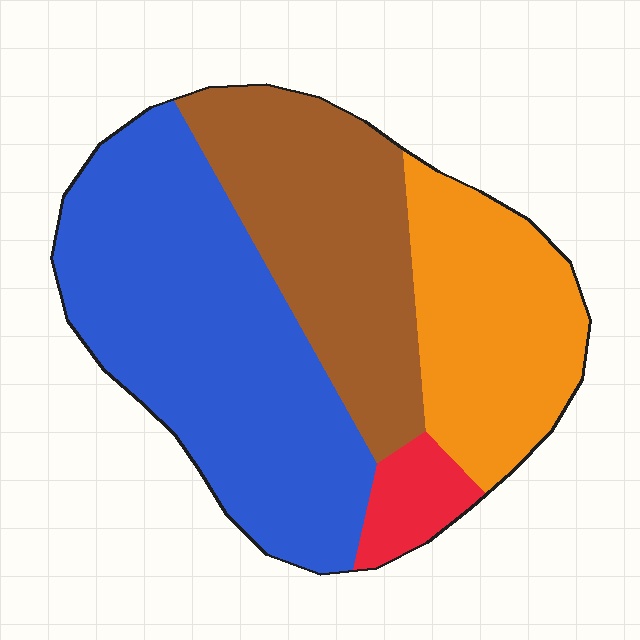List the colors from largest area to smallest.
From largest to smallest: blue, brown, orange, red.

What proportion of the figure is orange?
Orange covers about 25% of the figure.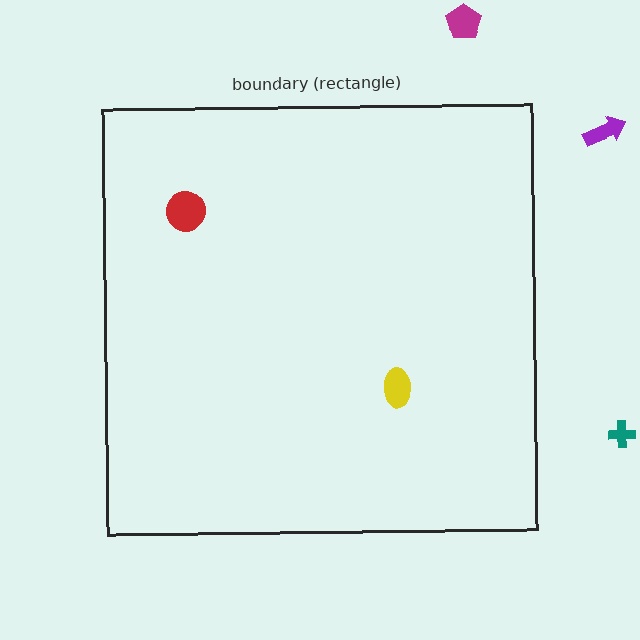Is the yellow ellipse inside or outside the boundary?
Inside.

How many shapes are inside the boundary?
2 inside, 3 outside.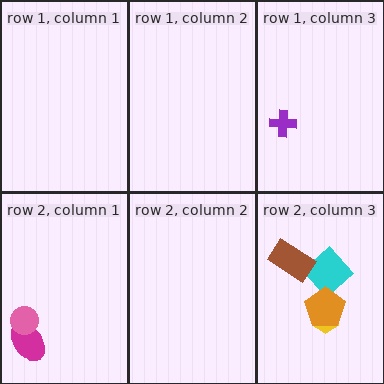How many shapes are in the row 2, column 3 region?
4.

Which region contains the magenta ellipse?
The row 2, column 1 region.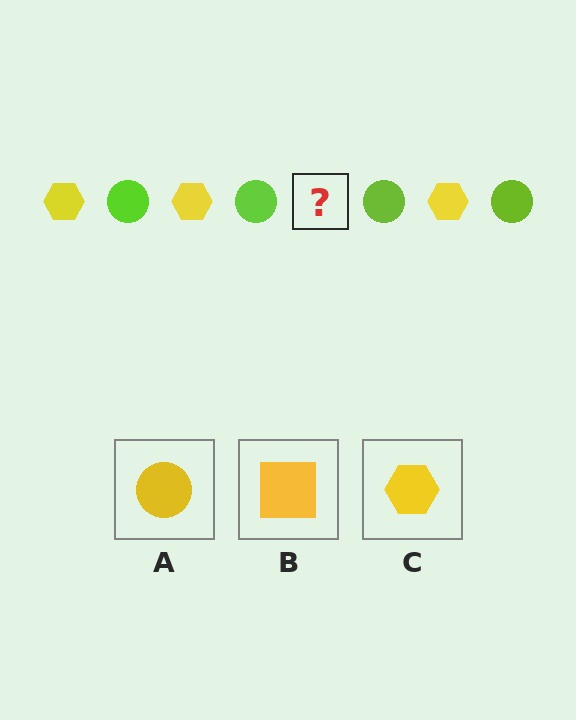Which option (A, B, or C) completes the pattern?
C.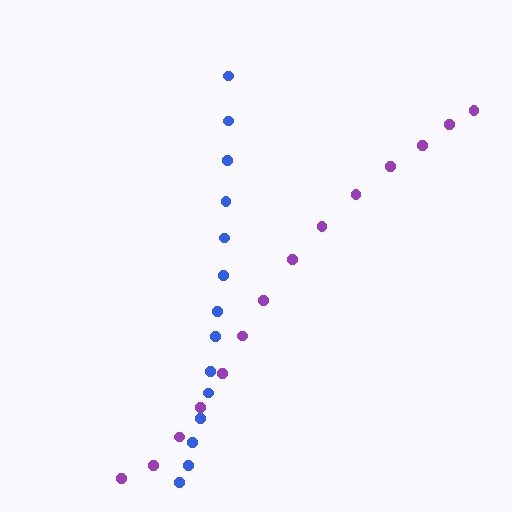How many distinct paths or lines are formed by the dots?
There are 2 distinct paths.